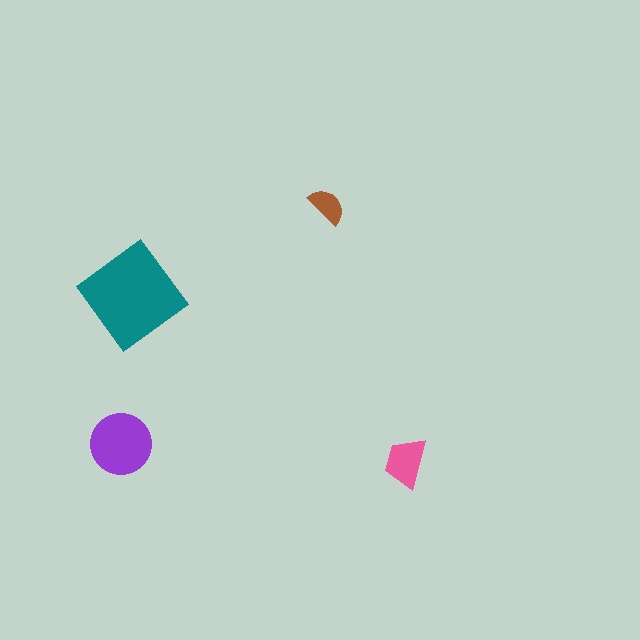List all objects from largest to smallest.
The teal diamond, the purple circle, the pink trapezoid, the brown semicircle.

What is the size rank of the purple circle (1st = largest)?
2nd.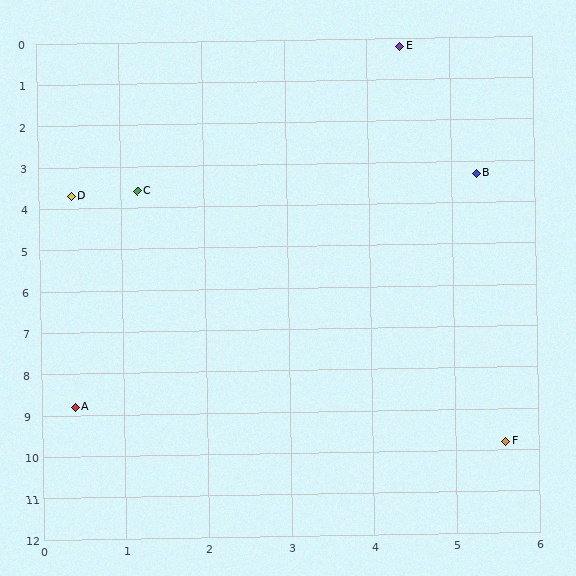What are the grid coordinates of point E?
Point E is at approximately (4.4, 0.2).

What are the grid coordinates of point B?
Point B is at approximately (5.3, 3.3).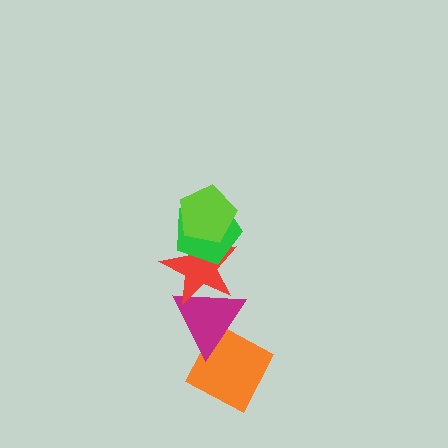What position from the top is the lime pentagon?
The lime pentagon is 1st from the top.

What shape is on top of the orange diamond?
The magenta triangle is on top of the orange diamond.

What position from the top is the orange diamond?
The orange diamond is 5th from the top.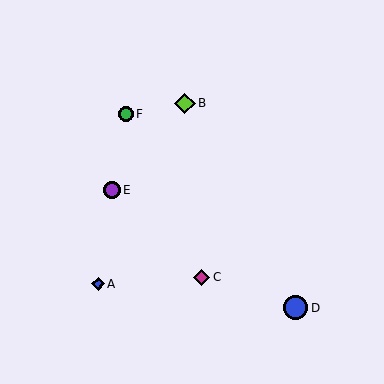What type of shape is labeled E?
Shape E is a purple circle.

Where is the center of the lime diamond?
The center of the lime diamond is at (185, 103).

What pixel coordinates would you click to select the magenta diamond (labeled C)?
Click at (201, 277) to select the magenta diamond C.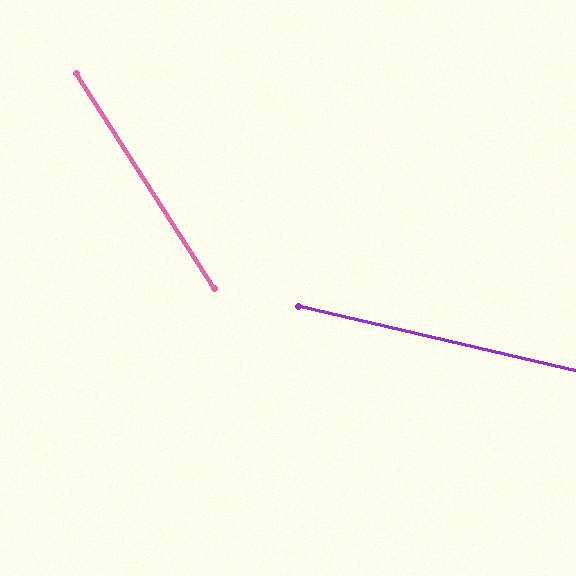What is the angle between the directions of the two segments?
Approximately 44 degrees.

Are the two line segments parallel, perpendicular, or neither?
Neither parallel nor perpendicular — they differ by about 44°.